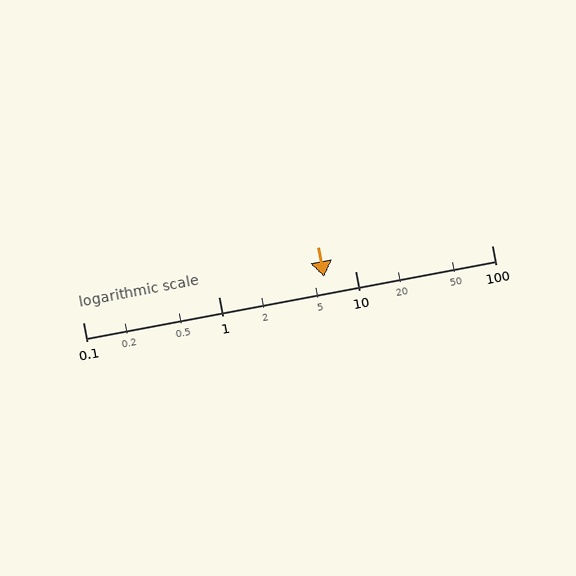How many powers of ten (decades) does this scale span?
The scale spans 3 decades, from 0.1 to 100.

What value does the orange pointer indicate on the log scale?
The pointer indicates approximately 5.9.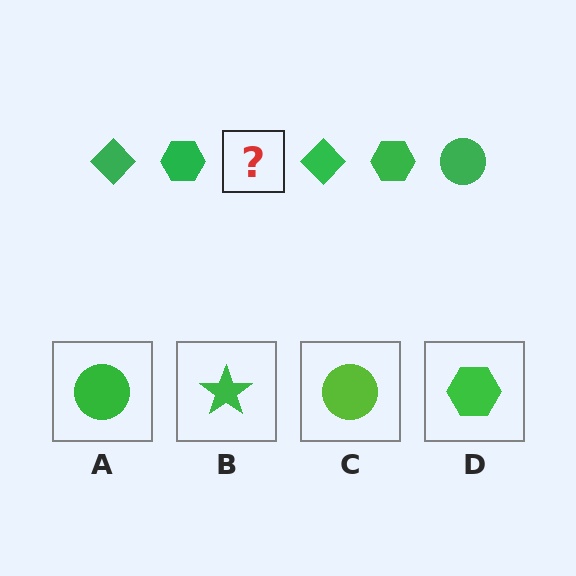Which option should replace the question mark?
Option A.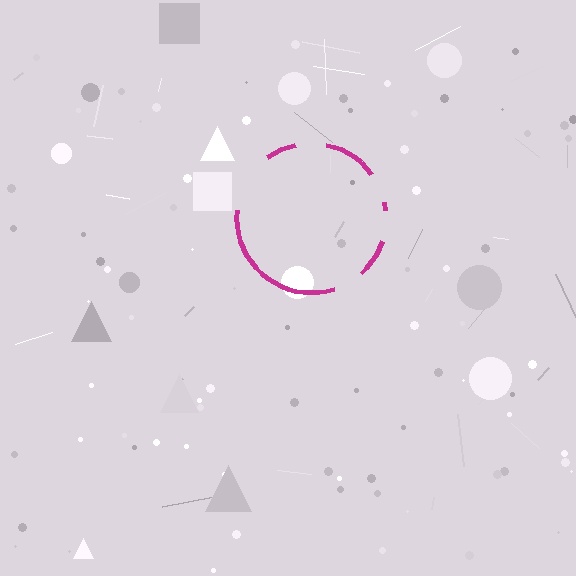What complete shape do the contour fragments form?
The contour fragments form a circle.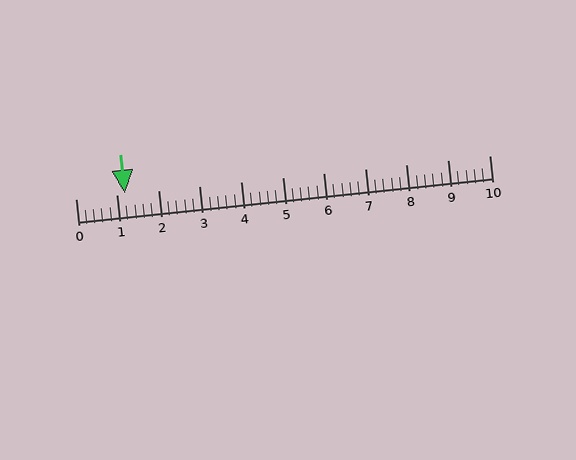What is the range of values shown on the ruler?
The ruler shows values from 0 to 10.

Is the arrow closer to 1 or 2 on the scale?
The arrow is closer to 1.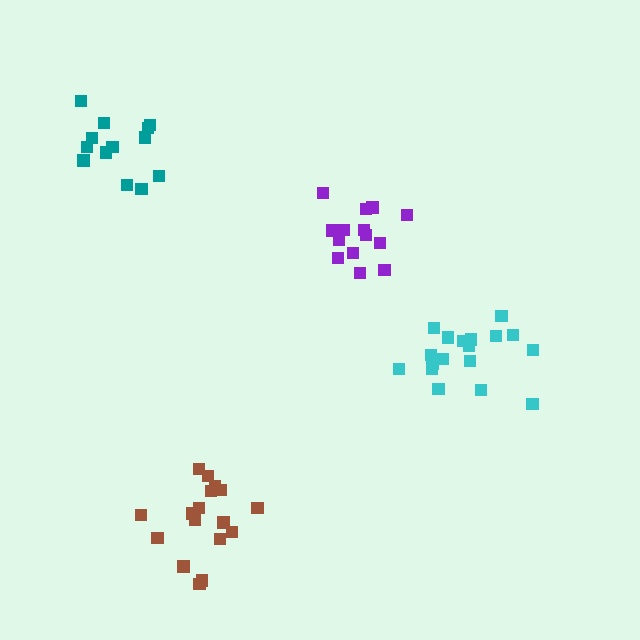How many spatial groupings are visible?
There are 4 spatial groupings.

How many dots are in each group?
Group 1: 18 dots, Group 2: 14 dots, Group 3: 13 dots, Group 4: 18 dots (63 total).